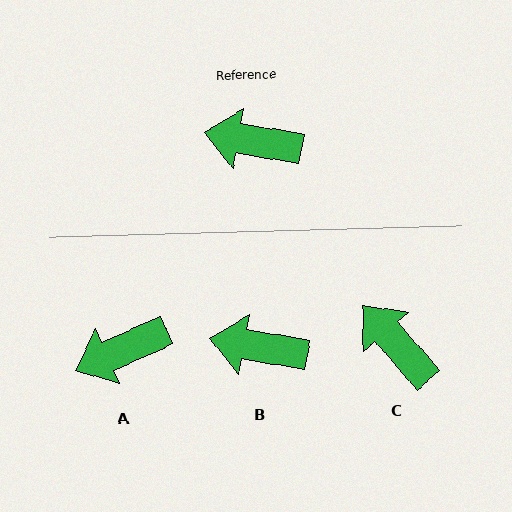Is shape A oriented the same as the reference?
No, it is off by about 34 degrees.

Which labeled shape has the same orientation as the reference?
B.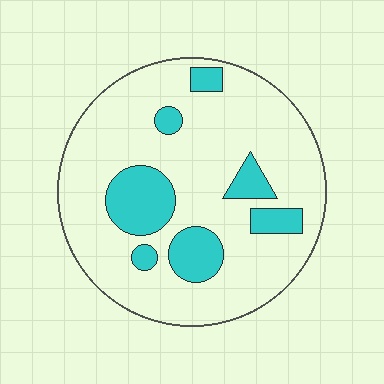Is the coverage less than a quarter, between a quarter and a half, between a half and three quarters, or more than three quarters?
Less than a quarter.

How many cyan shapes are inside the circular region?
7.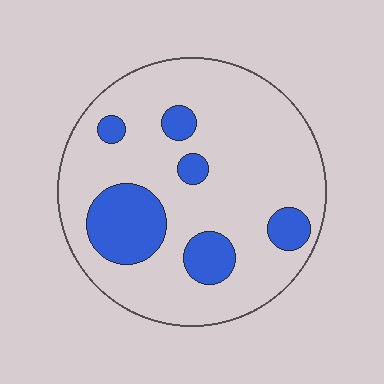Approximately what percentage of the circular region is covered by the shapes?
Approximately 20%.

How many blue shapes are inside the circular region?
6.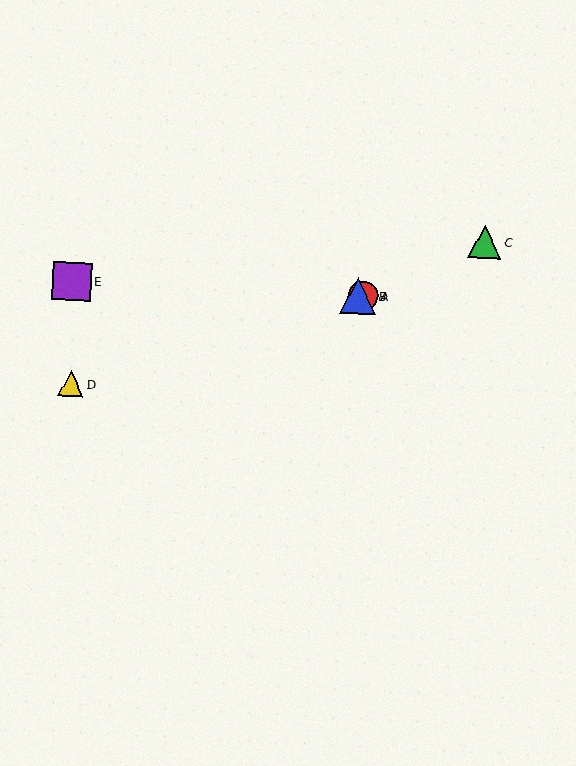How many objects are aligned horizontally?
3 objects (A, B, E) are aligned horizontally.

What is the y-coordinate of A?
Object A is at y≈296.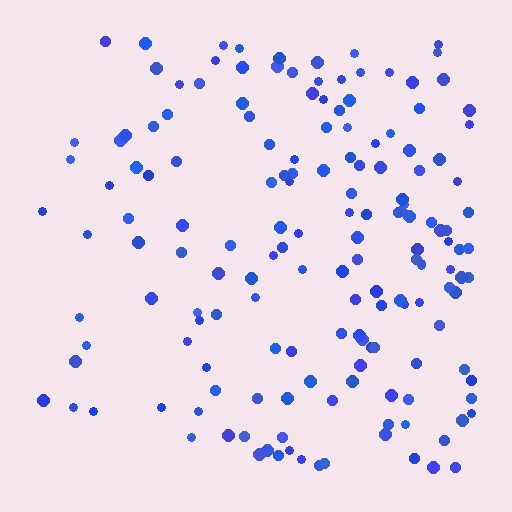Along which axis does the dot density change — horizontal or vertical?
Horizontal.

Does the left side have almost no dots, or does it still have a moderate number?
Still a moderate number, just noticeably fewer than the right.